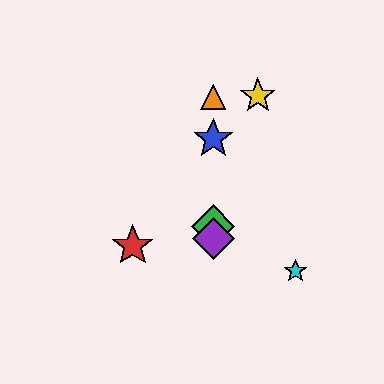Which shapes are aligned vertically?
The blue star, the green diamond, the purple diamond, the orange triangle are aligned vertically.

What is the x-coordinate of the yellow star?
The yellow star is at x≈258.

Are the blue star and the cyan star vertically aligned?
No, the blue star is at x≈213 and the cyan star is at x≈296.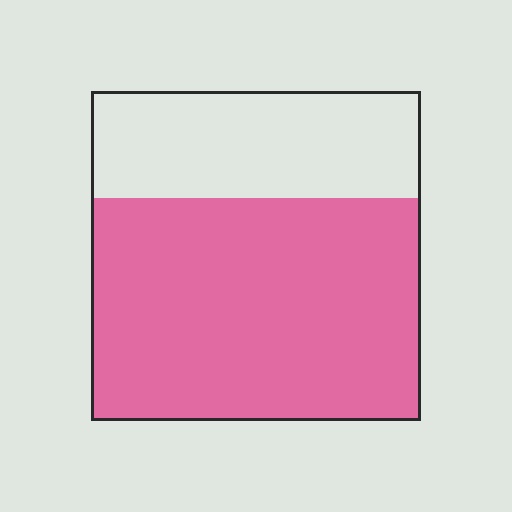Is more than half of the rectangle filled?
Yes.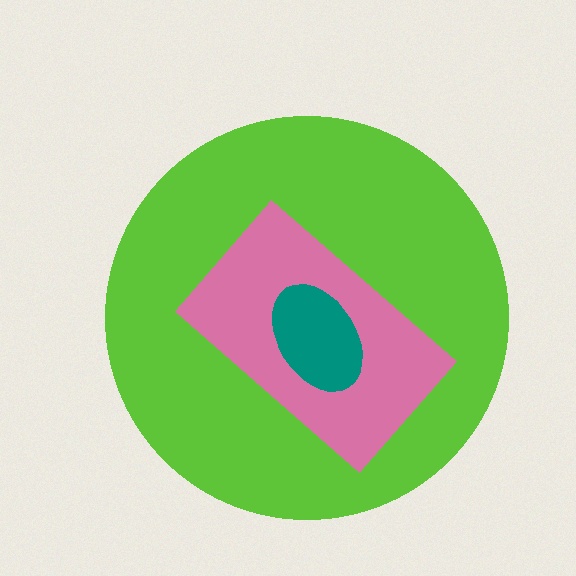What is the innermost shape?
The teal ellipse.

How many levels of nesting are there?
3.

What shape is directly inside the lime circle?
The pink rectangle.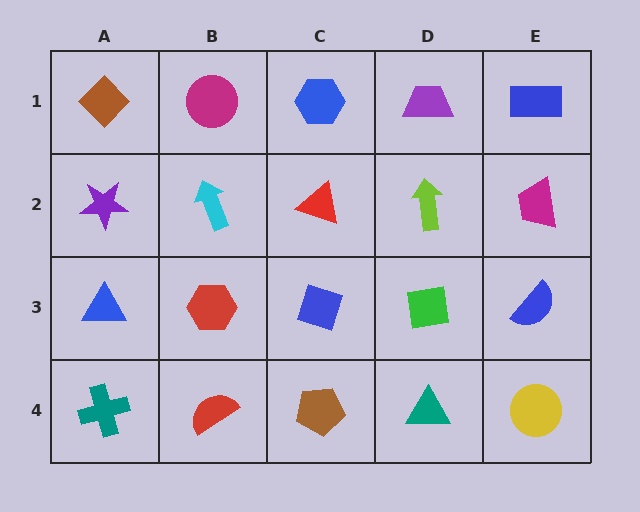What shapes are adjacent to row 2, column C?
A blue hexagon (row 1, column C), a blue diamond (row 3, column C), a cyan arrow (row 2, column B), a lime arrow (row 2, column D).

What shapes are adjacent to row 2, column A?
A brown diamond (row 1, column A), a blue triangle (row 3, column A), a cyan arrow (row 2, column B).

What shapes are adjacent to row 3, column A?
A purple star (row 2, column A), a teal cross (row 4, column A), a red hexagon (row 3, column B).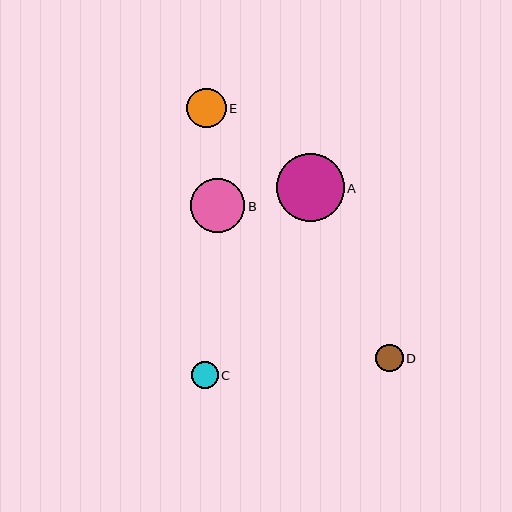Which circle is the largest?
Circle A is the largest with a size of approximately 68 pixels.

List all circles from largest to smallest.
From largest to smallest: A, B, E, D, C.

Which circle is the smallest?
Circle C is the smallest with a size of approximately 27 pixels.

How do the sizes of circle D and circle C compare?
Circle D and circle C are approximately the same size.